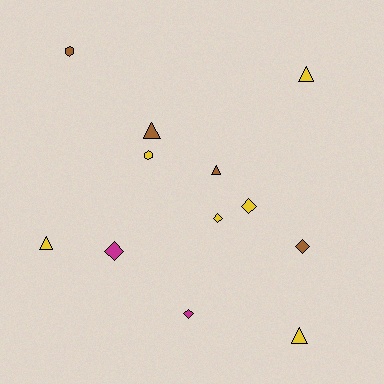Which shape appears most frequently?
Triangle, with 5 objects.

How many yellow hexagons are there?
There is 1 yellow hexagon.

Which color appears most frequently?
Yellow, with 6 objects.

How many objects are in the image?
There are 12 objects.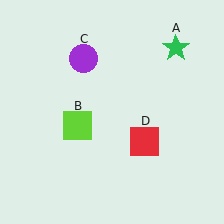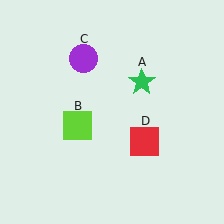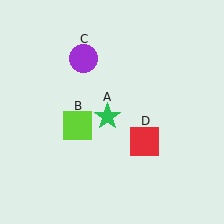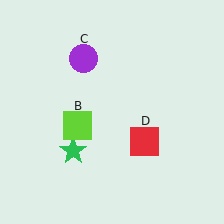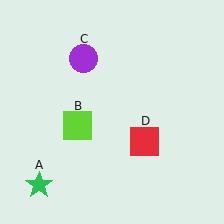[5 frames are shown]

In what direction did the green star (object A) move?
The green star (object A) moved down and to the left.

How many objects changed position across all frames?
1 object changed position: green star (object A).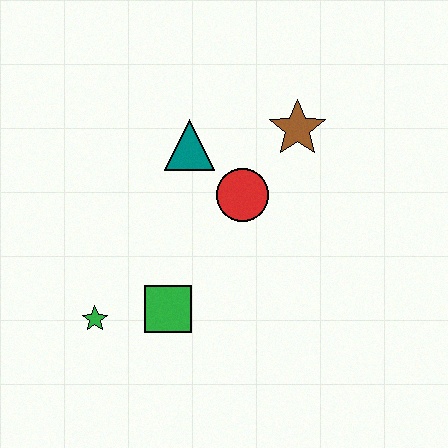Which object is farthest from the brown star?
The green star is farthest from the brown star.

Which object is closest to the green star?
The green square is closest to the green star.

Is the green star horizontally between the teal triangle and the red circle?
No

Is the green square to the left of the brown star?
Yes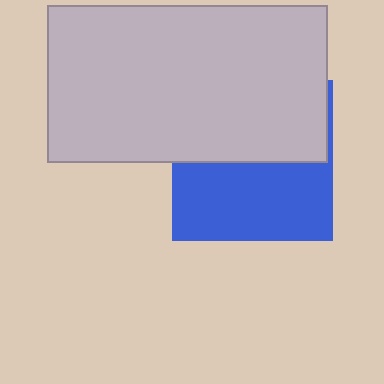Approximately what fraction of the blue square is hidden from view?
Roughly 50% of the blue square is hidden behind the light gray rectangle.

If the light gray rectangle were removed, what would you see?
You would see the complete blue square.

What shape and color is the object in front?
The object in front is a light gray rectangle.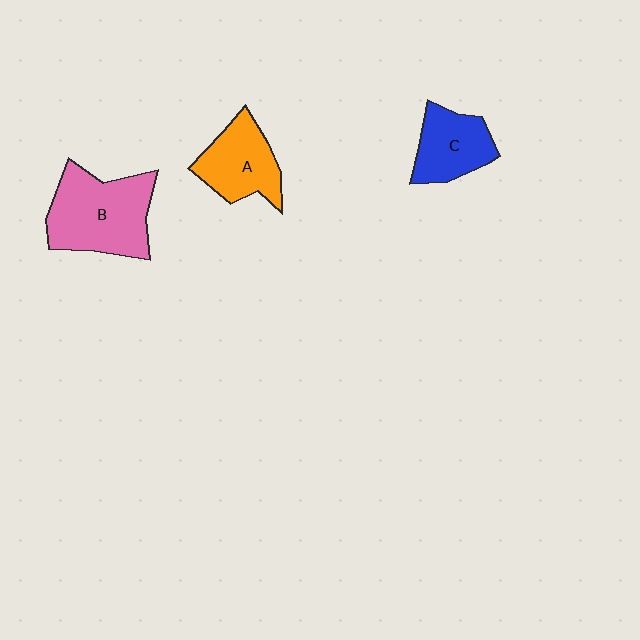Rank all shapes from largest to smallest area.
From largest to smallest: B (pink), A (orange), C (blue).